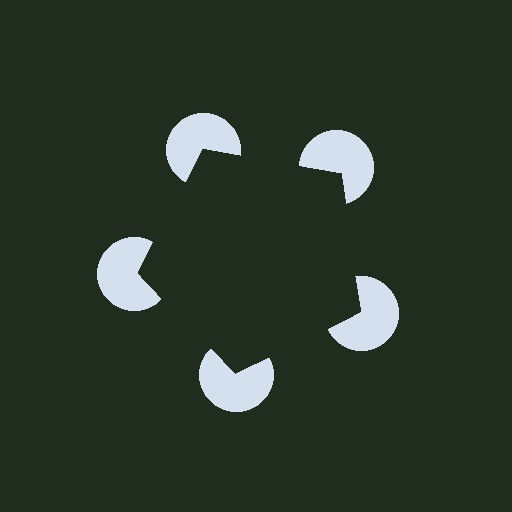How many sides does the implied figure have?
5 sides.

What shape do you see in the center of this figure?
An illusory pentagon — its edges are inferred from the aligned wedge cuts in the pac-man discs, not physically drawn.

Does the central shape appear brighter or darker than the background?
It typically appears slightly darker than the background, even though no actual brightness change is drawn.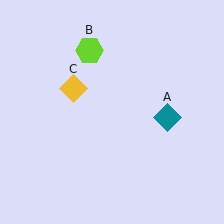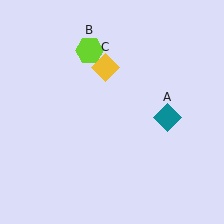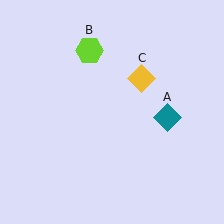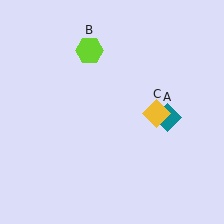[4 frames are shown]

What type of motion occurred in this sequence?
The yellow diamond (object C) rotated clockwise around the center of the scene.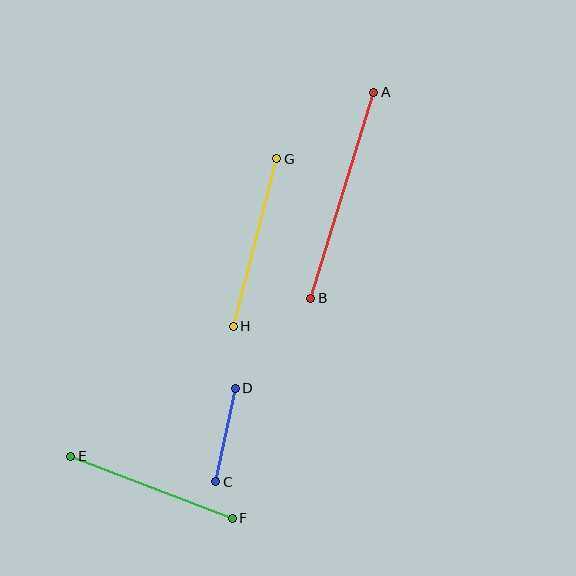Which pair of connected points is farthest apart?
Points A and B are farthest apart.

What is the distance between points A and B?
The distance is approximately 215 pixels.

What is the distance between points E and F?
The distance is approximately 173 pixels.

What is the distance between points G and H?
The distance is approximately 173 pixels.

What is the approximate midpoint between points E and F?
The midpoint is at approximately (152, 487) pixels.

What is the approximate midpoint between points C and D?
The midpoint is at approximately (225, 435) pixels.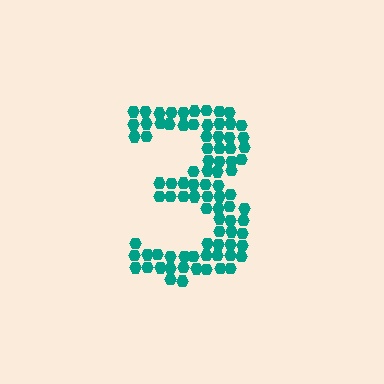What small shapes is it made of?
It is made of small hexagons.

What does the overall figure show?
The overall figure shows the digit 3.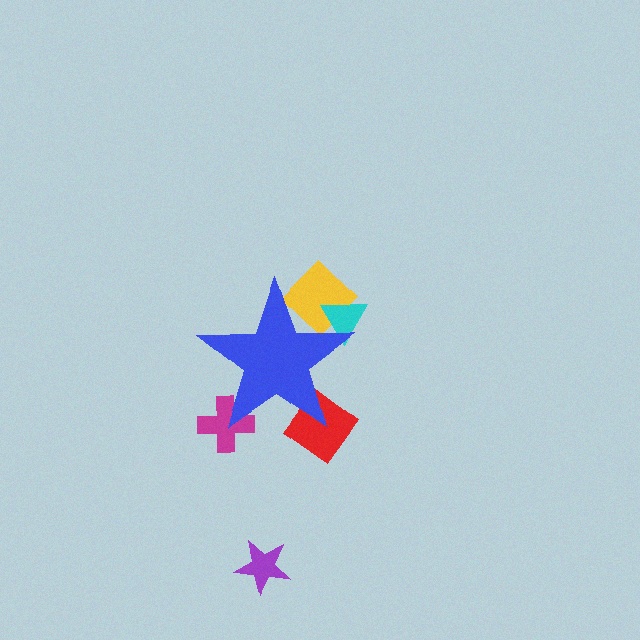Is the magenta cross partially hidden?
Yes, the magenta cross is partially hidden behind the blue star.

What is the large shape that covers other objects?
A blue star.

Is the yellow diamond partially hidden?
Yes, the yellow diamond is partially hidden behind the blue star.